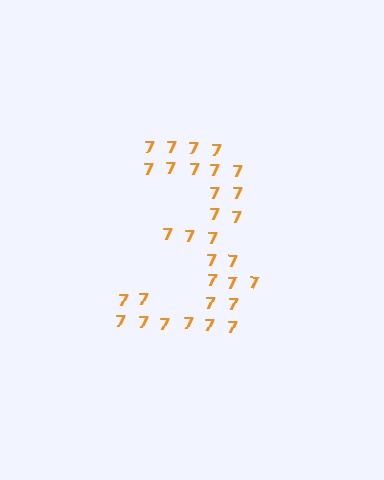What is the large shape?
The large shape is the digit 3.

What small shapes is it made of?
It is made of small digit 7's.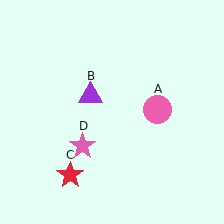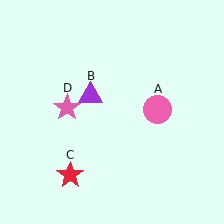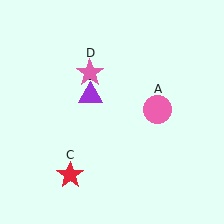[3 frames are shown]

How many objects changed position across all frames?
1 object changed position: pink star (object D).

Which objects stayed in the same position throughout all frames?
Pink circle (object A) and purple triangle (object B) and red star (object C) remained stationary.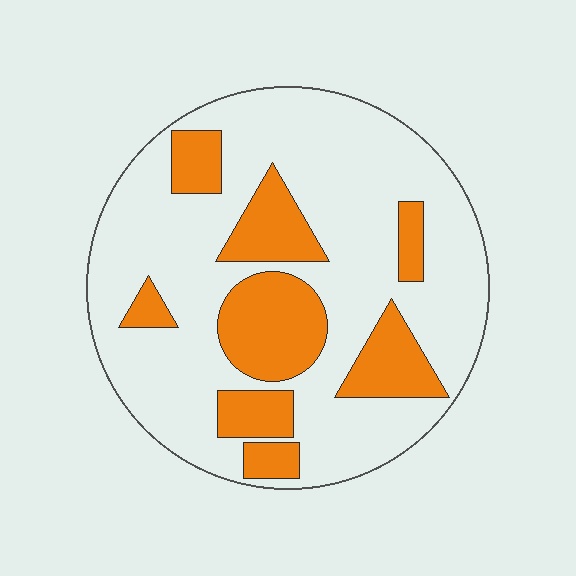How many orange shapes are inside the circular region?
8.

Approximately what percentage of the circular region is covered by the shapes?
Approximately 25%.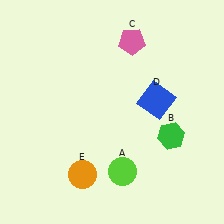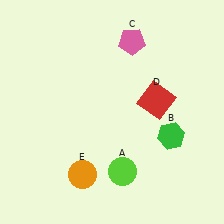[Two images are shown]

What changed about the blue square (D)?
In Image 1, D is blue. In Image 2, it changed to red.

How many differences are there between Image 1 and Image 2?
There is 1 difference between the two images.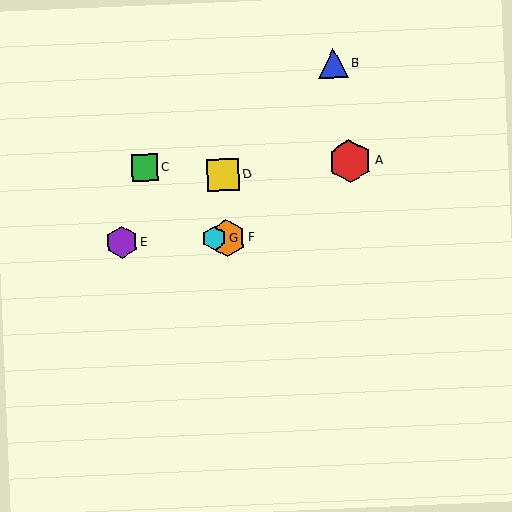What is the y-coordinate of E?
Object E is at y≈243.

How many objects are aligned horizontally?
3 objects (E, F, G) are aligned horizontally.